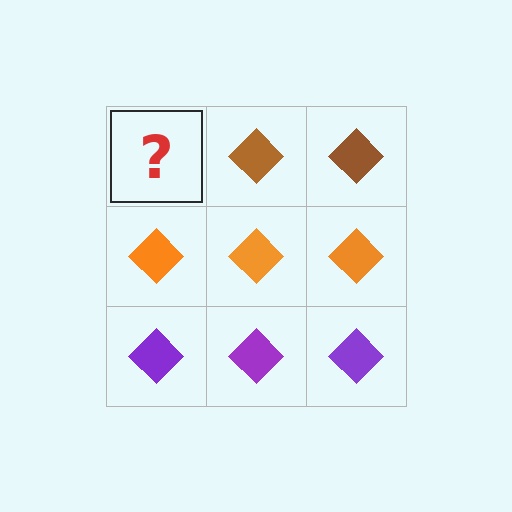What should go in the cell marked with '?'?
The missing cell should contain a brown diamond.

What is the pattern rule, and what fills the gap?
The rule is that each row has a consistent color. The gap should be filled with a brown diamond.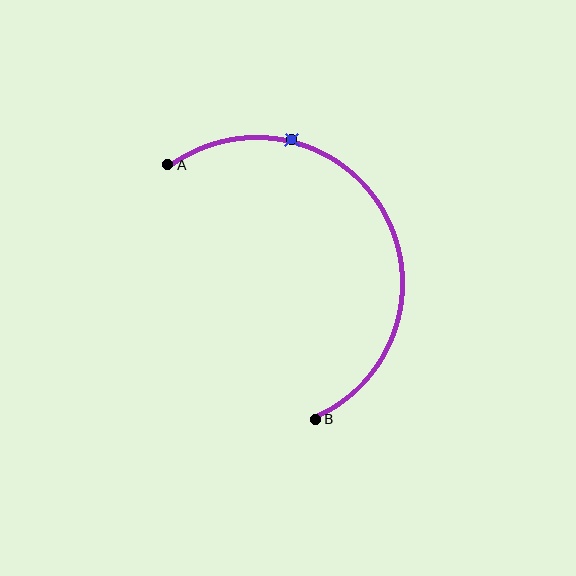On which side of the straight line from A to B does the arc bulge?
The arc bulges to the right of the straight line connecting A and B.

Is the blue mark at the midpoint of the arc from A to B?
No. The blue mark lies on the arc but is closer to endpoint A. The arc midpoint would be at the point on the curve equidistant along the arc from both A and B.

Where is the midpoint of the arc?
The arc midpoint is the point on the curve farthest from the straight line joining A and B. It sits to the right of that line.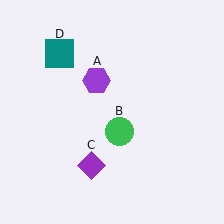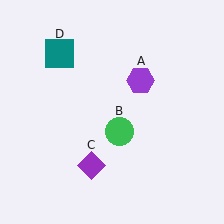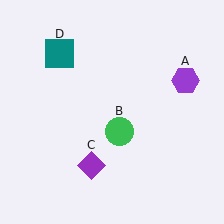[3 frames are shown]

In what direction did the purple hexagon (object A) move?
The purple hexagon (object A) moved right.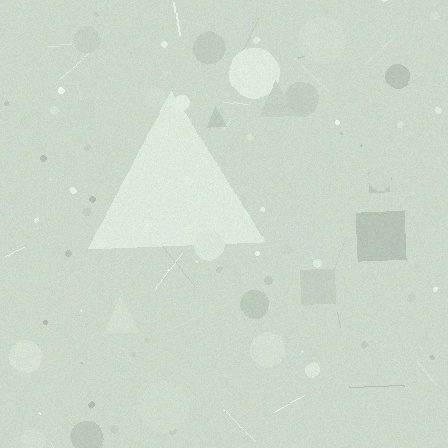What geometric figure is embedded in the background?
A triangle is embedded in the background.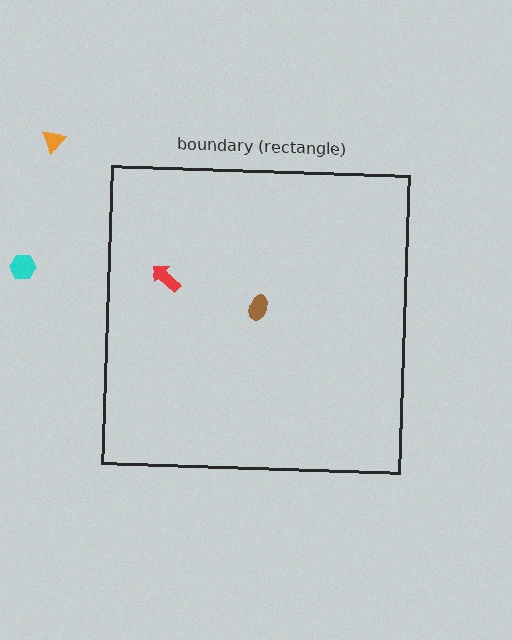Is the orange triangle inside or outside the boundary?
Outside.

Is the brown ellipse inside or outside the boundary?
Inside.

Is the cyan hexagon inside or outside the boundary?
Outside.